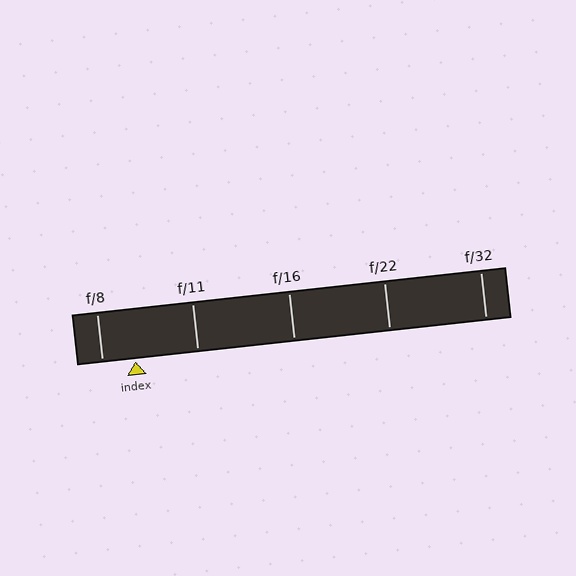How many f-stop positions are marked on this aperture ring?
There are 5 f-stop positions marked.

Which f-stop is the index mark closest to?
The index mark is closest to f/8.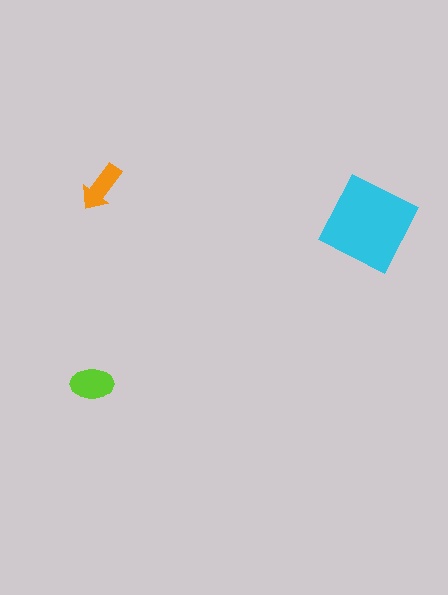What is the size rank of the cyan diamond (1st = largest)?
1st.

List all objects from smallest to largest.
The orange arrow, the lime ellipse, the cyan diamond.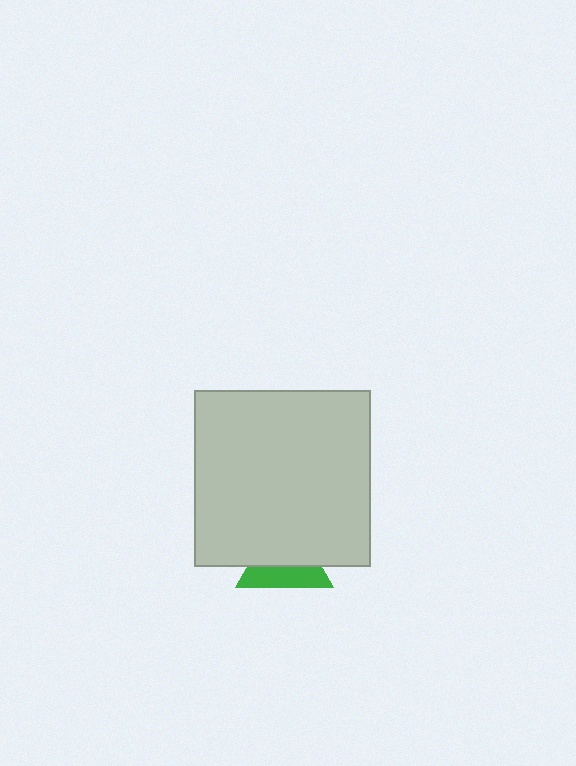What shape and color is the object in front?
The object in front is a light gray square.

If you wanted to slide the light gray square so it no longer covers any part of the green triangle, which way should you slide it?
Slide it up — that is the most direct way to separate the two shapes.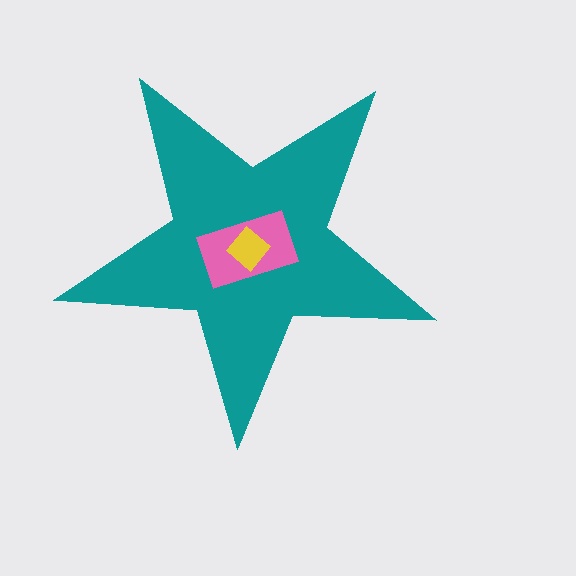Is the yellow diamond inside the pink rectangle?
Yes.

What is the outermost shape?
The teal star.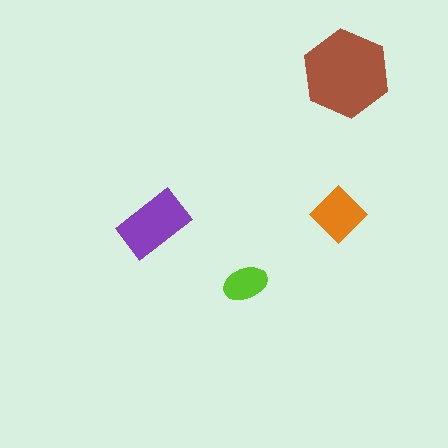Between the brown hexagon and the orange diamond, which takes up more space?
The brown hexagon.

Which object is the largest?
The brown hexagon.